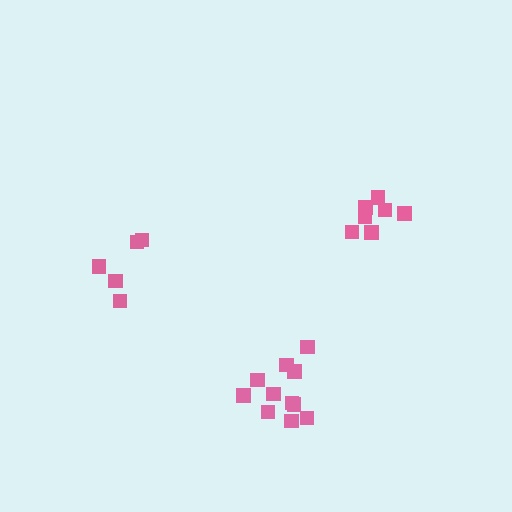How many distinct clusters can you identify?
There are 3 distinct clusters.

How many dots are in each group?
Group 1: 5 dots, Group 2: 7 dots, Group 3: 11 dots (23 total).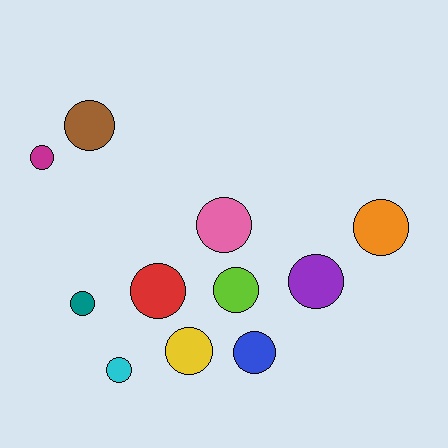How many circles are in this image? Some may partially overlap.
There are 11 circles.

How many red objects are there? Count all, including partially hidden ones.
There is 1 red object.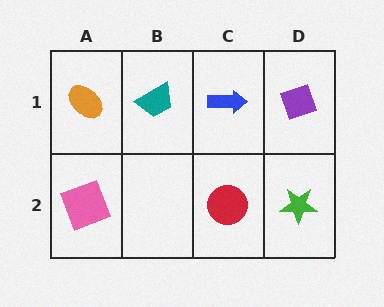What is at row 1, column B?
A teal trapezoid.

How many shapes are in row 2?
3 shapes.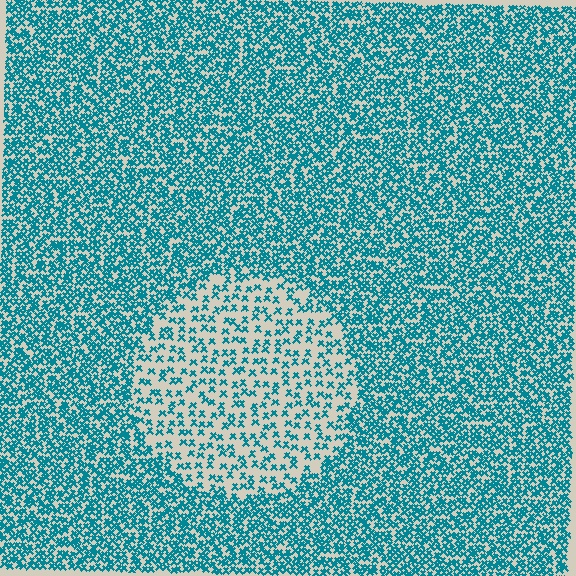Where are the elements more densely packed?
The elements are more densely packed outside the circle boundary.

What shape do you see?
I see a circle.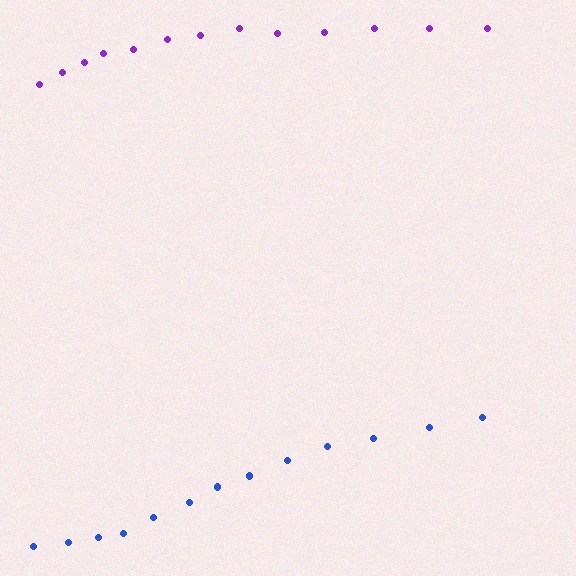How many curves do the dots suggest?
There are 2 distinct paths.